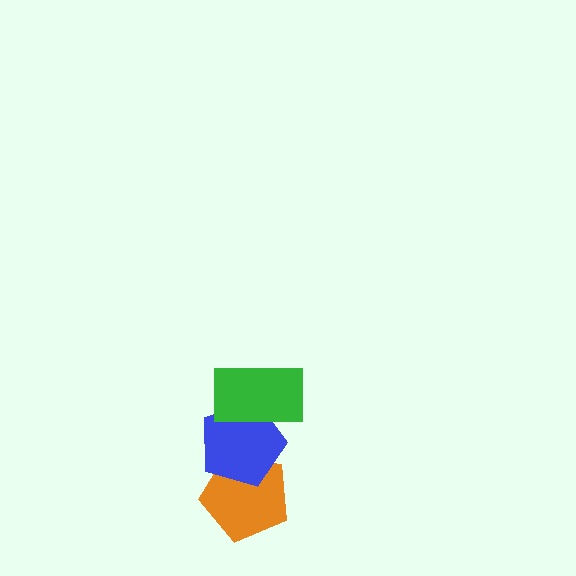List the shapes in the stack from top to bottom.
From top to bottom: the green rectangle, the blue pentagon, the orange pentagon.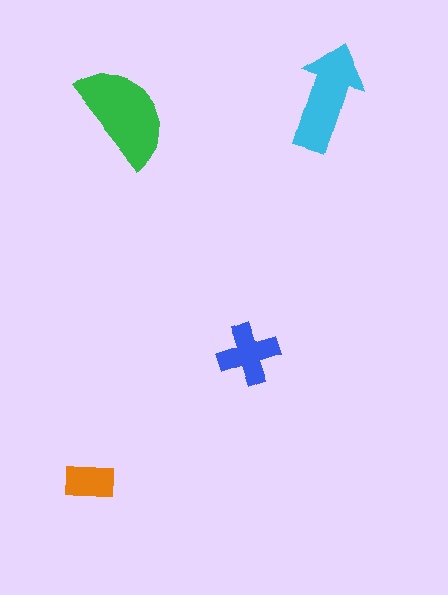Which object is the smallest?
The orange rectangle.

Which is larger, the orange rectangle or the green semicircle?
The green semicircle.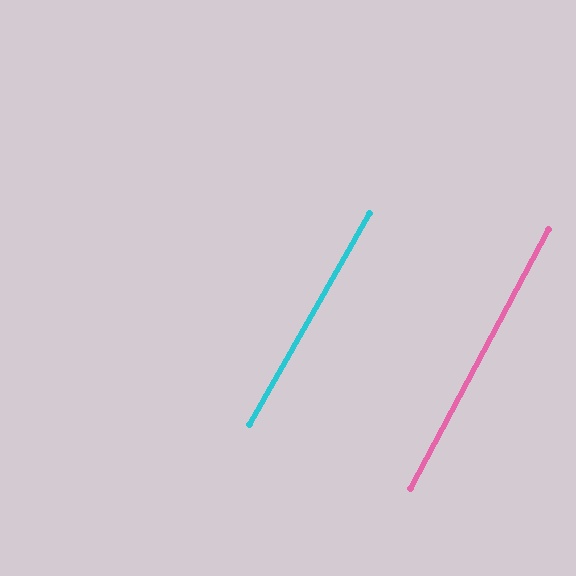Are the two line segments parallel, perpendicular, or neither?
Parallel — their directions differ by only 1.4°.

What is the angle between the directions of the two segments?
Approximately 1 degree.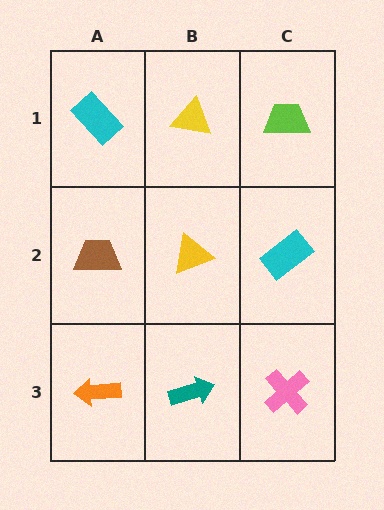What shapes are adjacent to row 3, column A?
A brown trapezoid (row 2, column A), a teal arrow (row 3, column B).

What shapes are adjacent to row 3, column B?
A yellow triangle (row 2, column B), an orange arrow (row 3, column A), a pink cross (row 3, column C).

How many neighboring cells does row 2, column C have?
3.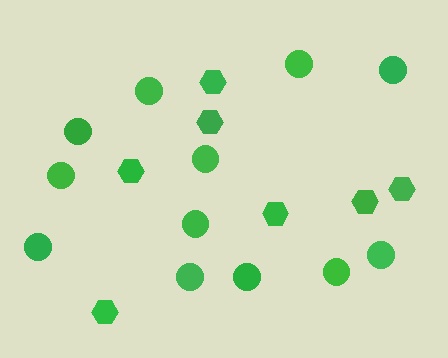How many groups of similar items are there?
There are 2 groups: one group of hexagons (7) and one group of circles (12).